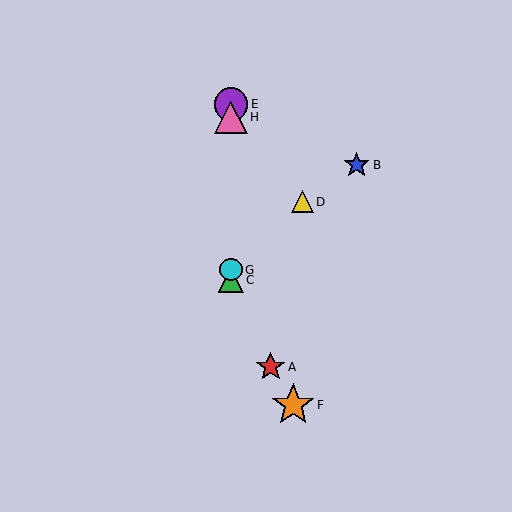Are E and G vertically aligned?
Yes, both are at x≈231.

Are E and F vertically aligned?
No, E is at x≈231 and F is at x≈293.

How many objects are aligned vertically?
4 objects (C, E, G, H) are aligned vertically.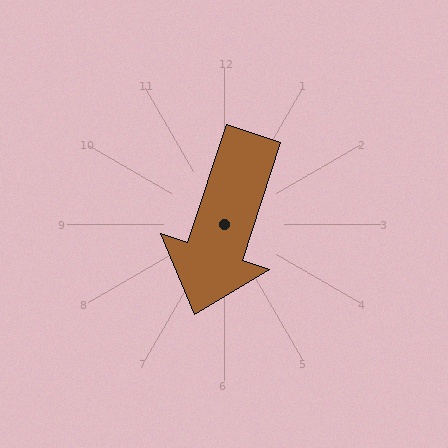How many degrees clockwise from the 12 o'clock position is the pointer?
Approximately 198 degrees.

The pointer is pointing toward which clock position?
Roughly 7 o'clock.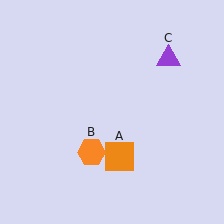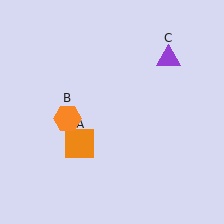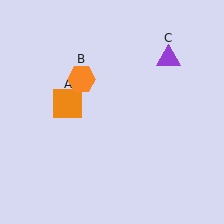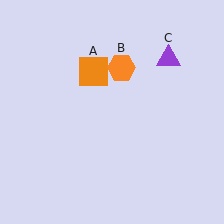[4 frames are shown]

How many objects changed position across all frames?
2 objects changed position: orange square (object A), orange hexagon (object B).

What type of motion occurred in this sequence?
The orange square (object A), orange hexagon (object B) rotated clockwise around the center of the scene.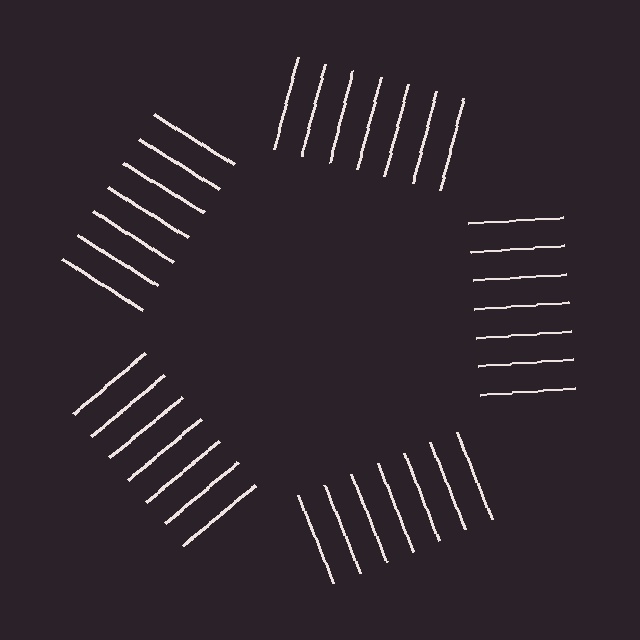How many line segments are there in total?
35 — 7 along each of the 5 edges.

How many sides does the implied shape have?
5 sides — the line-ends trace a pentagon.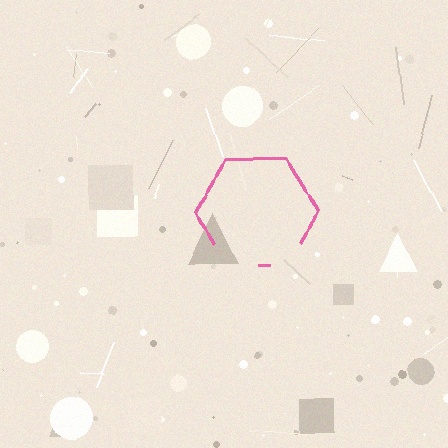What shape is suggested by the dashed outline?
The dashed outline suggests a hexagon.